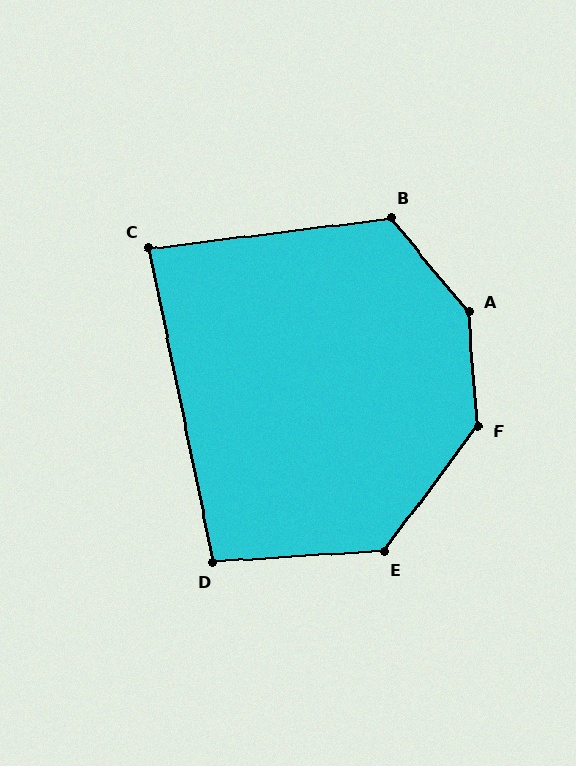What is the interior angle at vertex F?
Approximately 139 degrees (obtuse).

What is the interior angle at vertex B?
Approximately 123 degrees (obtuse).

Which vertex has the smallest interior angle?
C, at approximately 85 degrees.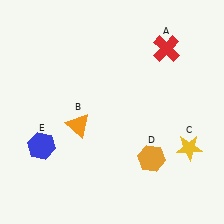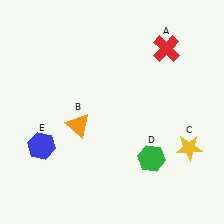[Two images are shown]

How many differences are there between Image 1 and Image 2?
There is 1 difference between the two images.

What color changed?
The hexagon (D) changed from orange in Image 1 to green in Image 2.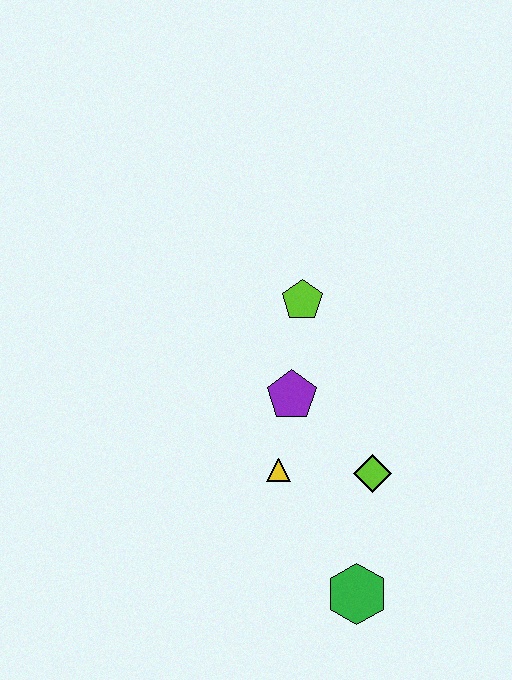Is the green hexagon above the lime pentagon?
No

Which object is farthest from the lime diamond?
The lime pentagon is farthest from the lime diamond.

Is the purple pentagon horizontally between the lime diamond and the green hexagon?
No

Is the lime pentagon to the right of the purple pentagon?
Yes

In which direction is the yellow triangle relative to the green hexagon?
The yellow triangle is above the green hexagon.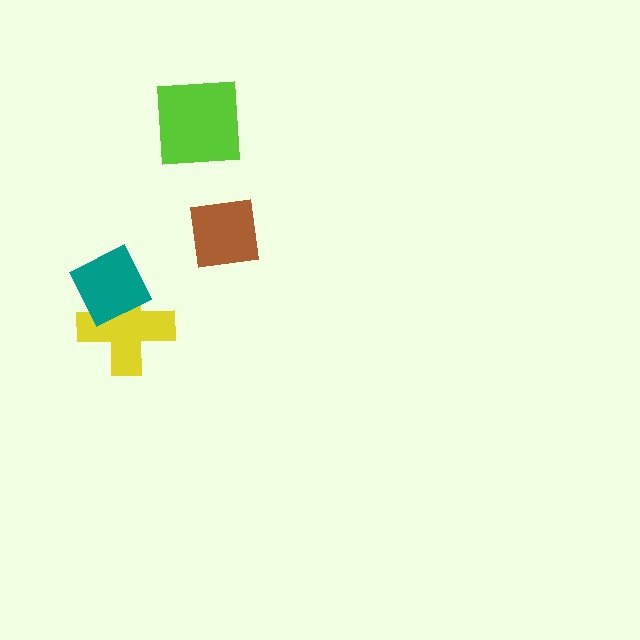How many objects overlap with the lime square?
0 objects overlap with the lime square.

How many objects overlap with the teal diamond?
1 object overlaps with the teal diamond.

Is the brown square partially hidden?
No, no other shape covers it.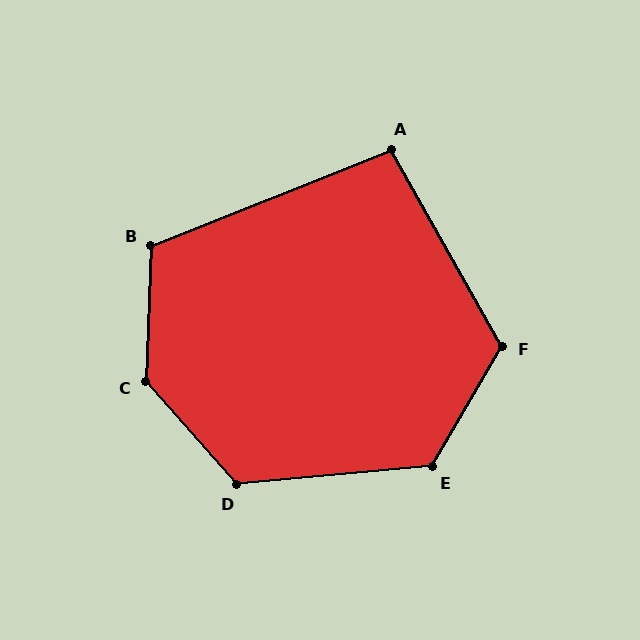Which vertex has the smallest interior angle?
A, at approximately 98 degrees.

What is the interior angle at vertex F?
Approximately 120 degrees (obtuse).